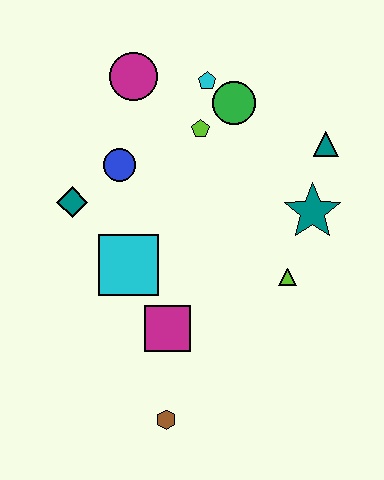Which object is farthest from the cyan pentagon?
The brown hexagon is farthest from the cyan pentagon.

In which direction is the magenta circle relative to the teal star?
The magenta circle is to the left of the teal star.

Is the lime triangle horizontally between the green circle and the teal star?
Yes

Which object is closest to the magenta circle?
The cyan pentagon is closest to the magenta circle.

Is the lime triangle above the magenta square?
Yes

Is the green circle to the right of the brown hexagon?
Yes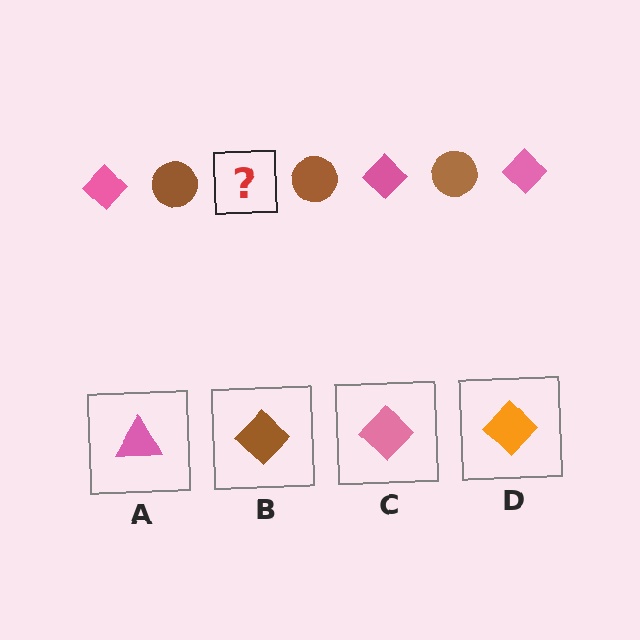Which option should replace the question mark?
Option C.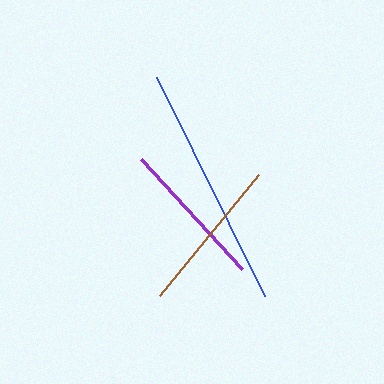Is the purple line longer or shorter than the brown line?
The brown line is longer than the purple line.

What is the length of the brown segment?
The brown segment is approximately 157 pixels long.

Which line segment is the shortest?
The purple line is the shortest at approximately 149 pixels.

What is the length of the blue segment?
The blue segment is approximately 244 pixels long.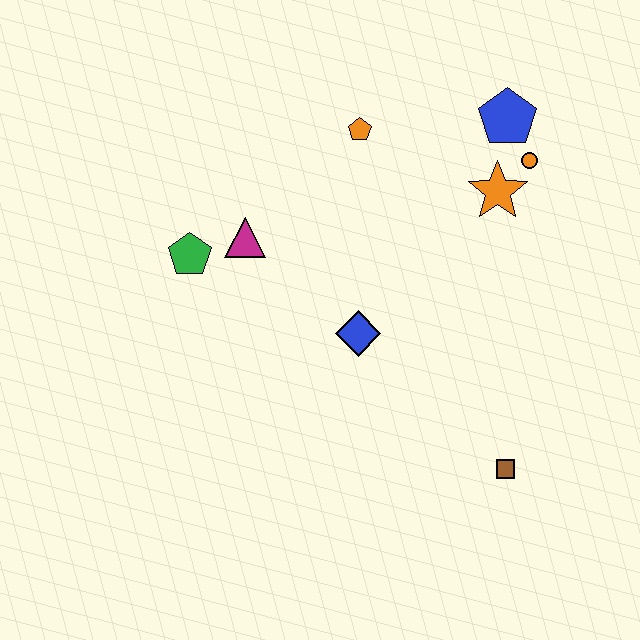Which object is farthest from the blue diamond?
The blue pentagon is farthest from the blue diamond.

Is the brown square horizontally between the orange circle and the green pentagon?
Yes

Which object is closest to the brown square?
The blue diamond is closest to the brown square.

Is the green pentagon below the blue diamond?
No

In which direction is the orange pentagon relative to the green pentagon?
The orange pentagon is to the right of the green pentagon.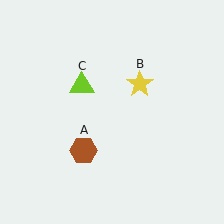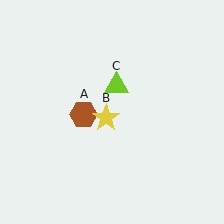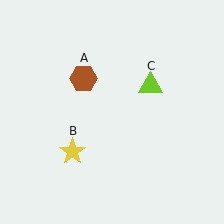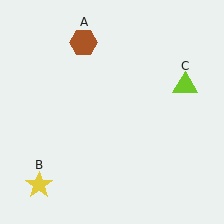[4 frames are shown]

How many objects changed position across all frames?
3 objects changed position: brown hexagon (object A), yellow star (object B), lime triangle (object C).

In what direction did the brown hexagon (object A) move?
The brown hexagon (object A) moved up.